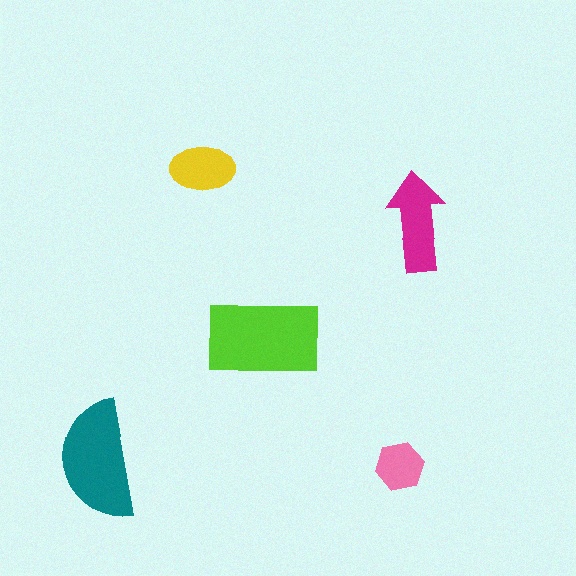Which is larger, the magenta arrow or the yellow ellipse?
The magenta arrow.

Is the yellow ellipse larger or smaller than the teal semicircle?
Smaller.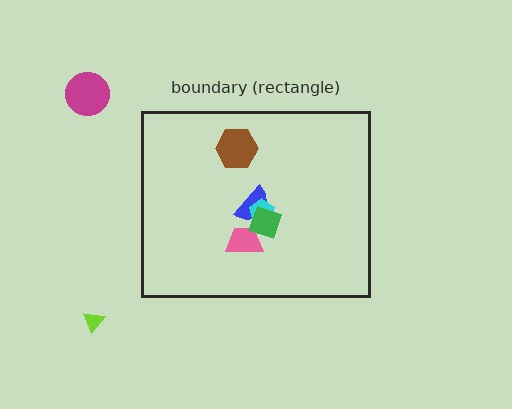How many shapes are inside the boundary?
5 inside, 2 outside.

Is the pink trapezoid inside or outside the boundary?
Inside.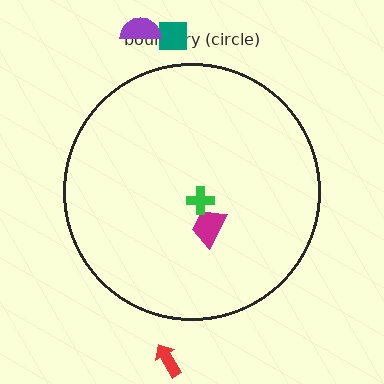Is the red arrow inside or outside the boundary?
Outside.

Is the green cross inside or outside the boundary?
Inside.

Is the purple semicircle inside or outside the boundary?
Outside.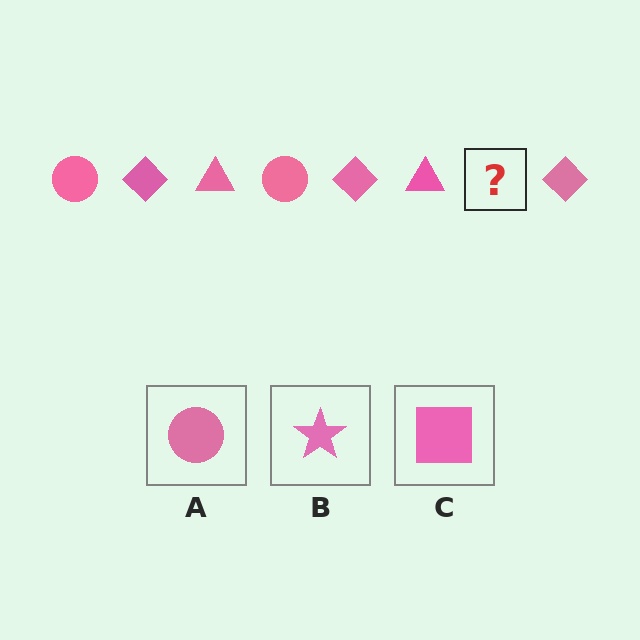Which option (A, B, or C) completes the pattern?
A.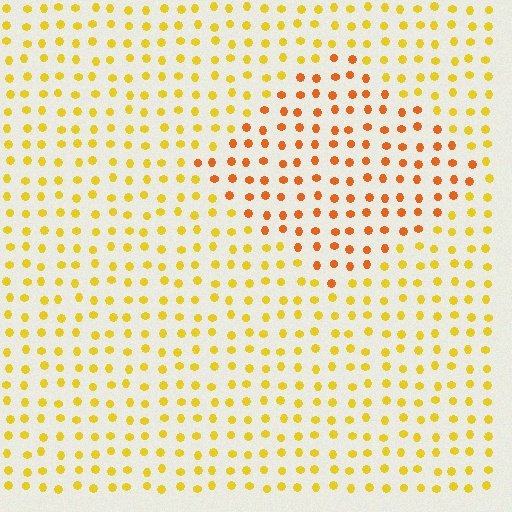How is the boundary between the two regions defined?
The boundary is defined purely by a slight shift in hue (about 31 degrees). Spacing, size, and orientation are identical on both sides.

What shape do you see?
I see a diamond.